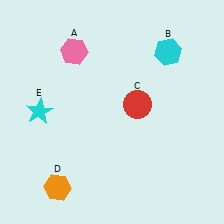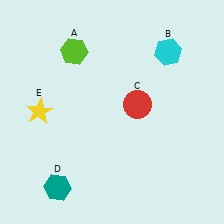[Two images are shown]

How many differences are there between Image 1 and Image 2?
There are 3 differences between the two images.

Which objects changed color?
A changed from pink to lime. D changed from orange to teal. E changed from cyan to yellow.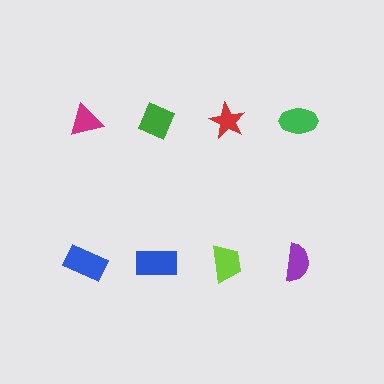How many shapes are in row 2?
4 shapes.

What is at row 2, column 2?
A blue rectangle.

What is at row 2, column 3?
A lime trapezoid.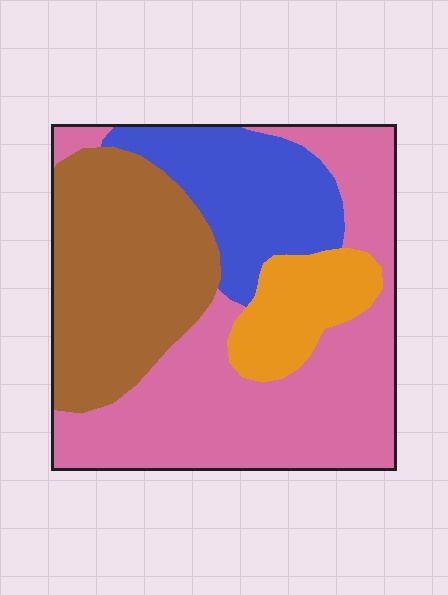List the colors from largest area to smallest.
From largest to smallest: pink, brown, blue, orange.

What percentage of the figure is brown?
Brown covers around 30% of the figure.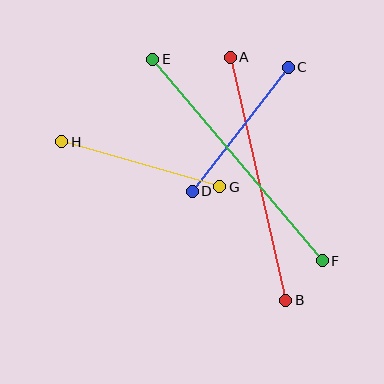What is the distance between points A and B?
The distance is approximately 250 pixels.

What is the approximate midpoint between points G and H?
The midpoint is at approximately (141, 164) pixels.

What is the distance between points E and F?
The distance is approximately 263 pixels.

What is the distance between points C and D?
The distance is approximately 157 pixels.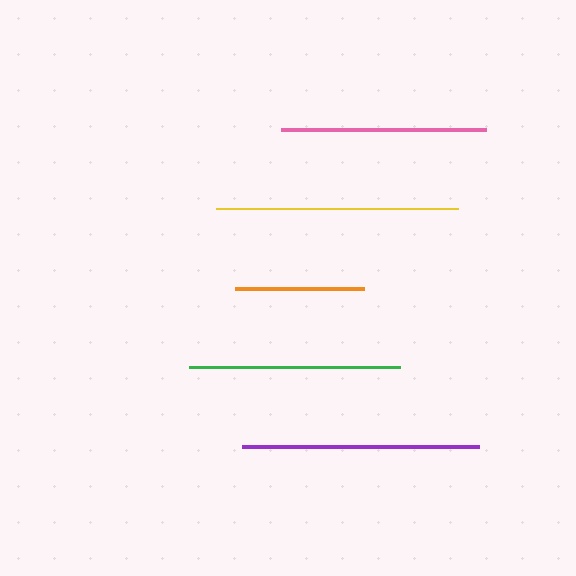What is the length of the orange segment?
The orange segment is approximately 130 pixels long.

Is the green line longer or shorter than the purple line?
The purple line is longer than the green line.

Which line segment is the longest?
The yellow line is the longest at approximately 243 pixels.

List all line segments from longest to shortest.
From longest to shortest: yellow, purple, green, pink, orange.